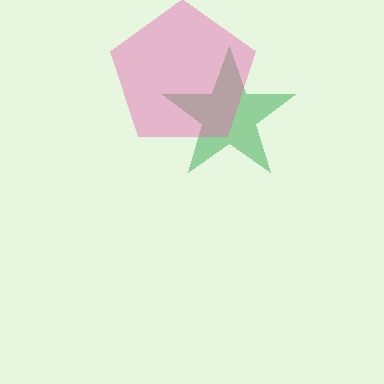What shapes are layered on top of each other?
The layered shapes are: a green star, a pink pentagon.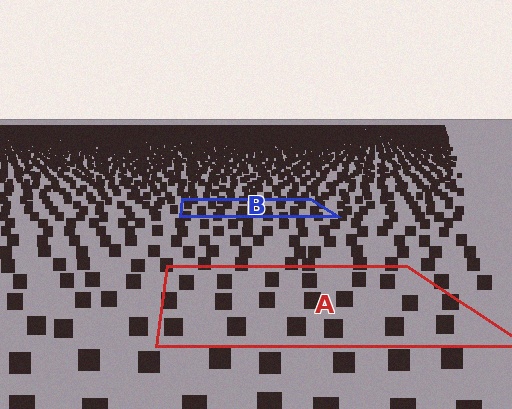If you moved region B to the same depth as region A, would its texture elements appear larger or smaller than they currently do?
They would appear larger. At a closer depth, the same texture elements are projected at a bigger on-screen size.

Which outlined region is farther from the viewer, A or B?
Region B is farther from the viewer — the texture elements inside it appear smaller and more densely packed.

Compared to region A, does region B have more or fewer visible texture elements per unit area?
Region B has more texture elements per unit area — they are packed more densely because it is farther away.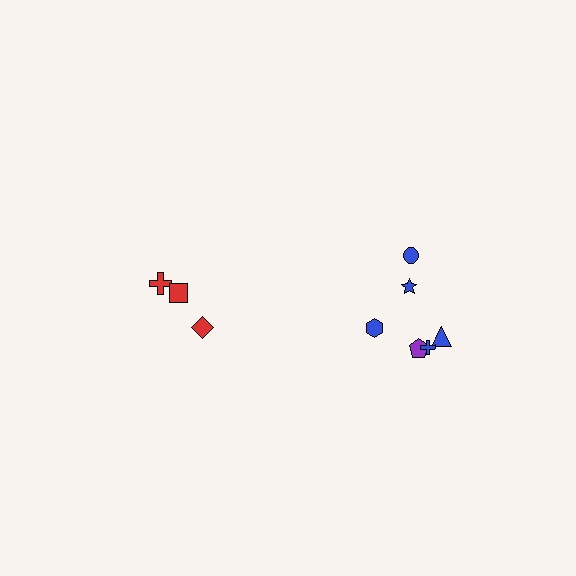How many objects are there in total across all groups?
There are 9 objects.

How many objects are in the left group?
There are 3 objects.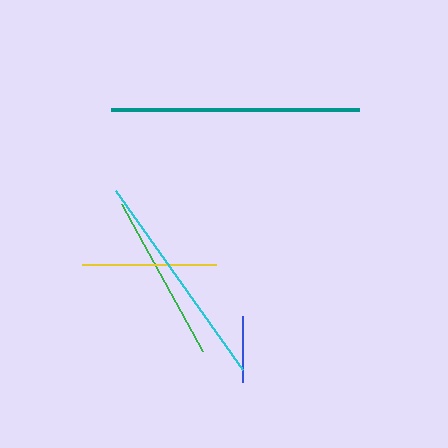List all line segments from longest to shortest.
From longest to shortest: teal, cyan, green, yellow, blue.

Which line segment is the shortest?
The blue line is the shortest at approximately 66 pixels.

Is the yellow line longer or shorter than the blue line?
The yellow line is longer than the blue line.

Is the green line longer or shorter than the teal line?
The teal line is longer than the green line.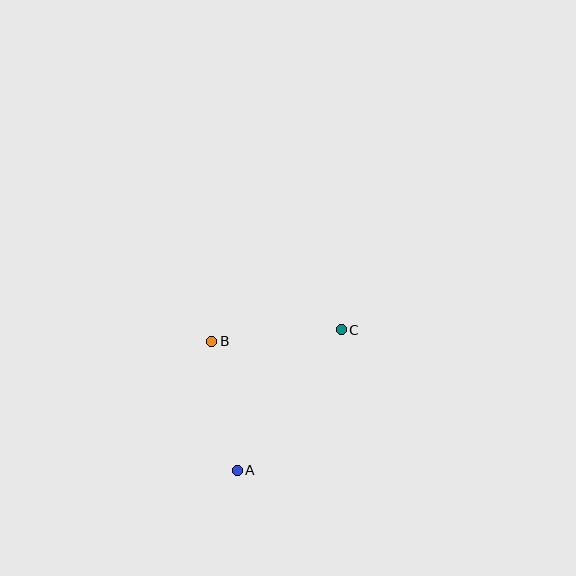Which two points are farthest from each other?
Points A and C are farthest from each other.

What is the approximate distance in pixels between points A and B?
The distance between A and B is approximately 132 pixels.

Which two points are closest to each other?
Points B and C are closest to each other.